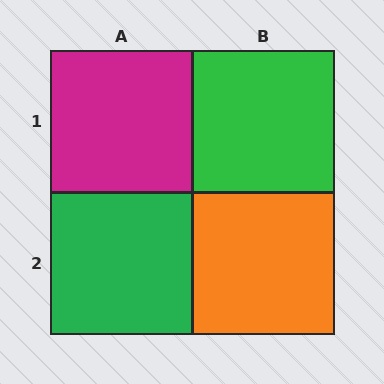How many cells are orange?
1 cell is orange.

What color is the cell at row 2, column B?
Orange.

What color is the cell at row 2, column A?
Green.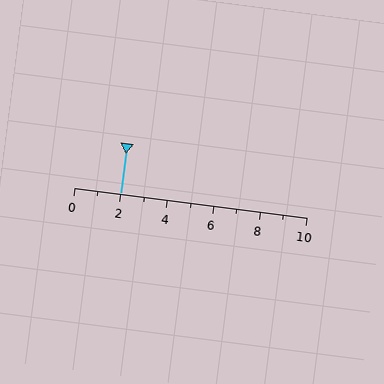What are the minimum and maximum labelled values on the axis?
The axis runs from 0 to 10.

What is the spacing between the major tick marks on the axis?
The major ticks are spaced 2 apart.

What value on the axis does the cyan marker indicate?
The marker indicates approximately 2.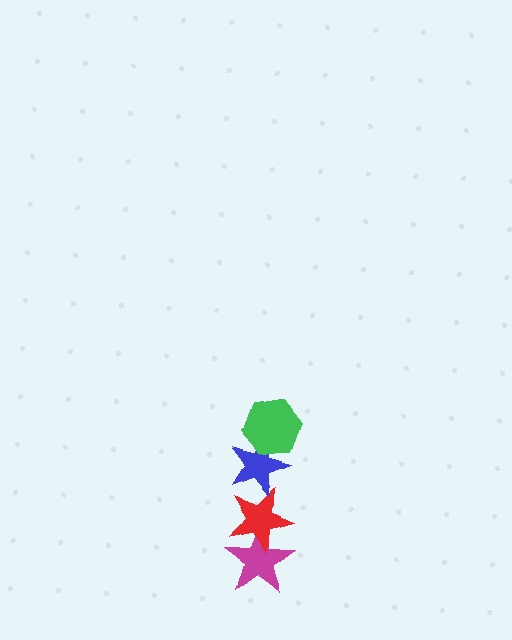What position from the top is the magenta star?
The magenta star is 4th from the top.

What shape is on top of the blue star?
The green hexagon is on top of the blue star.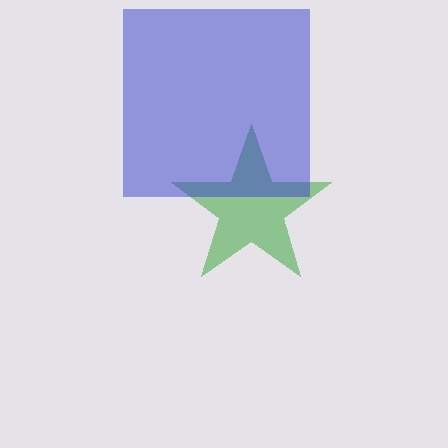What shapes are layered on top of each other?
The layered shapes are: a green star, a blue square.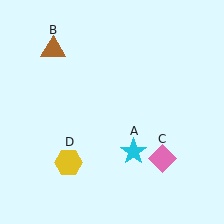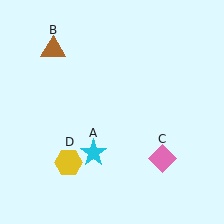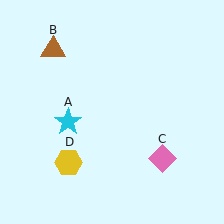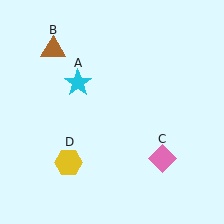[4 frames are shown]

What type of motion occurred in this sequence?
The cyan star (object A) rotated clockwise around the center of the scene.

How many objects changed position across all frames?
1 object changed position: cyan star (object A).